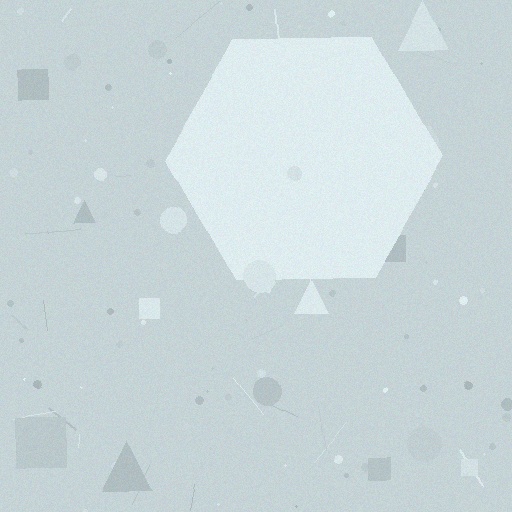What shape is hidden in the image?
A hexagon is hidden in the image.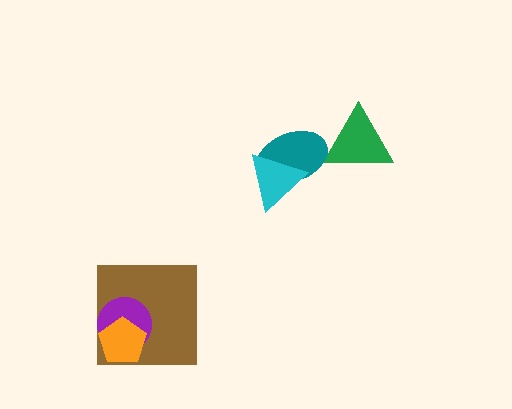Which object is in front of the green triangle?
The teal ellipse is in front of the green triangle.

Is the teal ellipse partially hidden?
Yes, it is partially covered by another shape.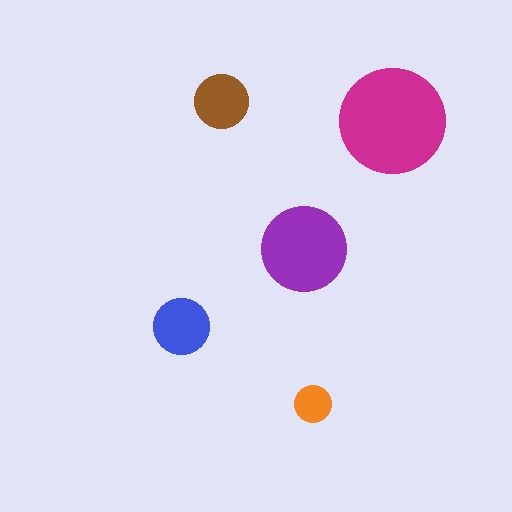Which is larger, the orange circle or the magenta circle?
The magenta one.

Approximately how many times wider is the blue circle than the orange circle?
About 1.5 times wider.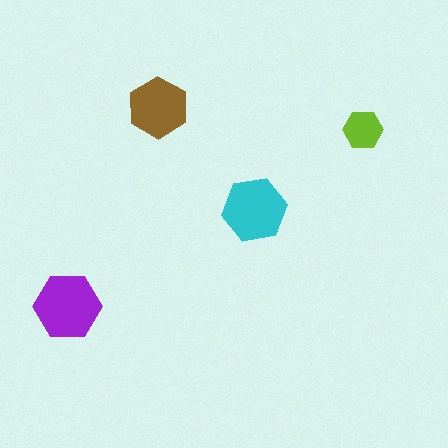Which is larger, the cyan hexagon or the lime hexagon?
The cyan one.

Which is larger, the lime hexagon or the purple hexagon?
The purple one.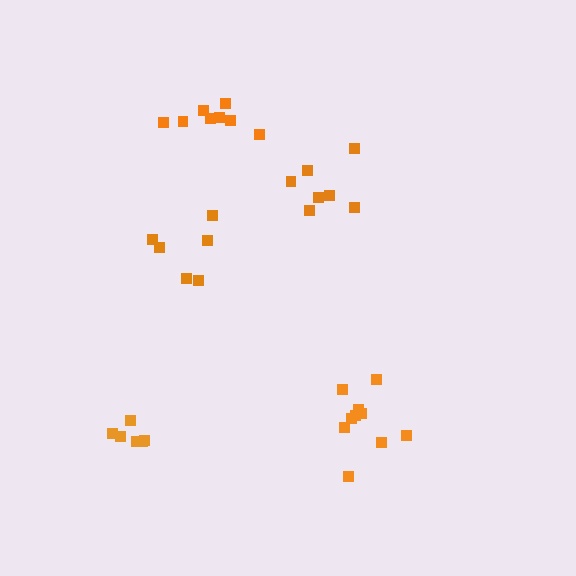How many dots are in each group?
Group 1: 10 dots, Group 2: 6 dots, Group 3: 7 dots, Group 4: 6 dots, Group 5: 8 dots (37 total).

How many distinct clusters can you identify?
There are 5 distinct clusters.